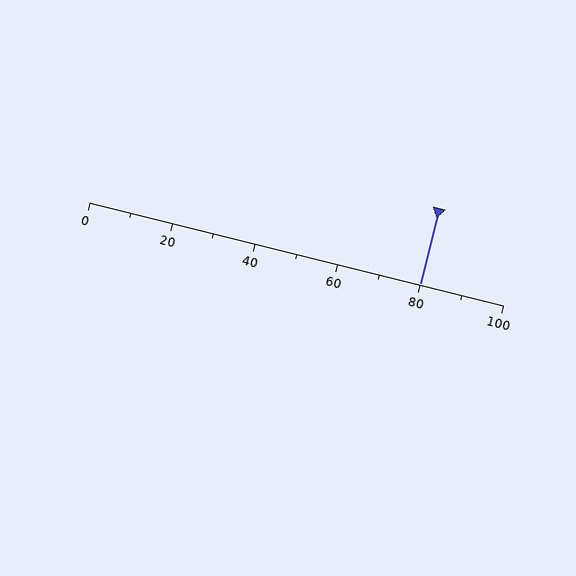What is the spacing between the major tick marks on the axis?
The major ticks are spaced 20 apart.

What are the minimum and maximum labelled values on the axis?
The axis runs from 0 to 100.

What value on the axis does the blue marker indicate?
The marker indicates approximately 80.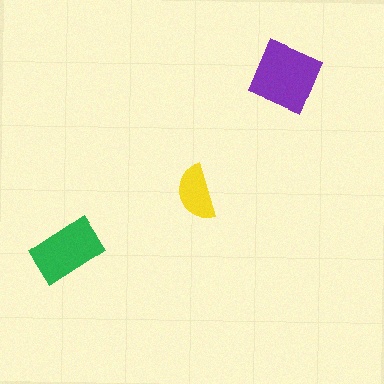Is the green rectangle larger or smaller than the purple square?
Smaller.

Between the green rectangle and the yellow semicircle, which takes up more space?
The green rectangle.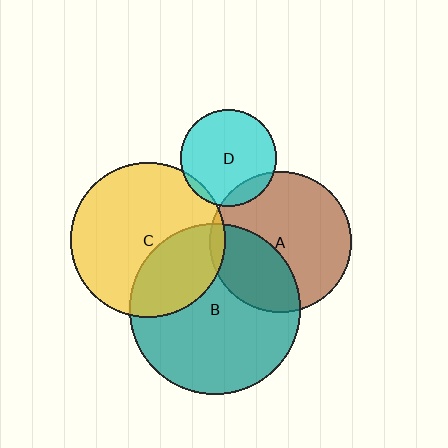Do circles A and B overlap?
Yes.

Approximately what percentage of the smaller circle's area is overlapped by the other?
Approximately 35%.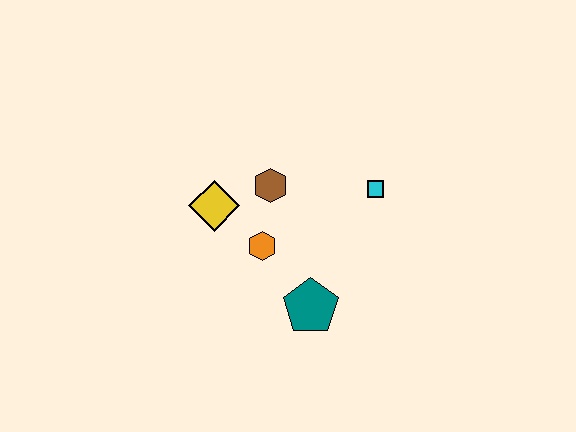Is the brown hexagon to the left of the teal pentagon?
Yes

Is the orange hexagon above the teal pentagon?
Yes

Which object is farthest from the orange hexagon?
The cyan square is farthest from the orange hexagon.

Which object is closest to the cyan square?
The brown hexagon is closest to the cyan square.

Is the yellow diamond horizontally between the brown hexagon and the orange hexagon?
No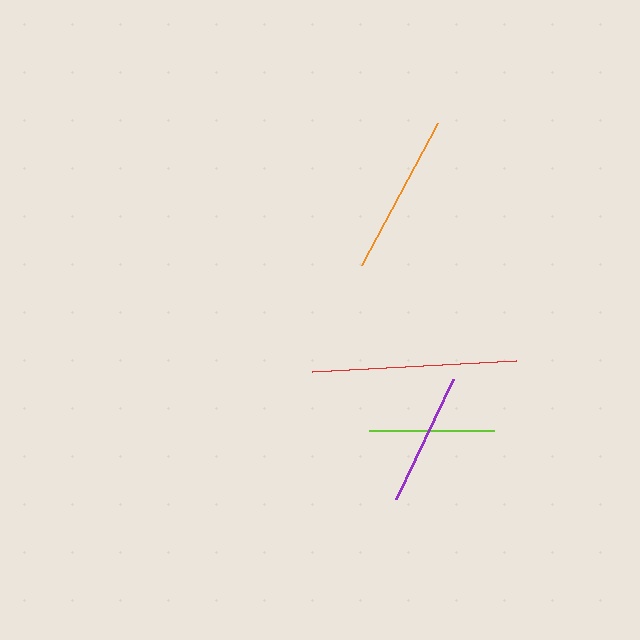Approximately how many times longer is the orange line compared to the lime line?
The orange line is approximately 1.3 times the length of the lime line.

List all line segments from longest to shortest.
From longest to shortest: red, orange, purple, lime.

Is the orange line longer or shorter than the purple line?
The orange line is longer than the purple line.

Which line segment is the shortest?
The lime line is the shortest at approximately 125 pixels.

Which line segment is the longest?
The red line is the longest at approximately 204 pixels.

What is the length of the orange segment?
The orange segment is approximately 161 pixels long.